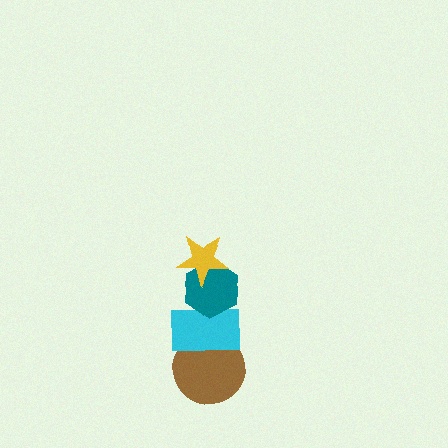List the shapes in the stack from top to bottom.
From top to bottom: the yellow star, the teal hexagon, the cyan rectangle, the brown circle.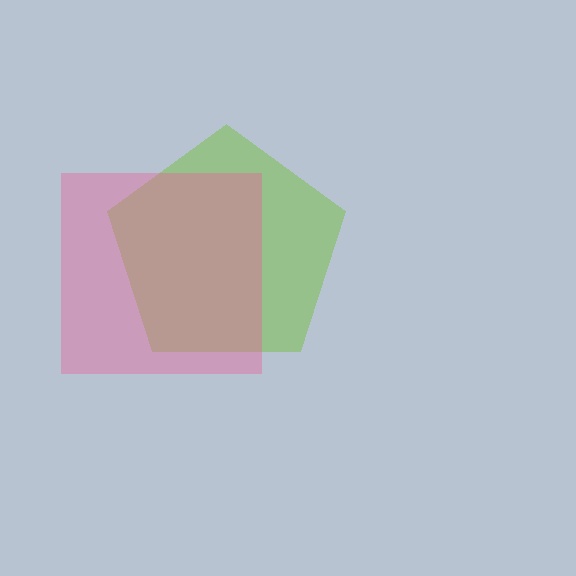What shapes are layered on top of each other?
The layered shapes are: a lime pentagon, a pink square.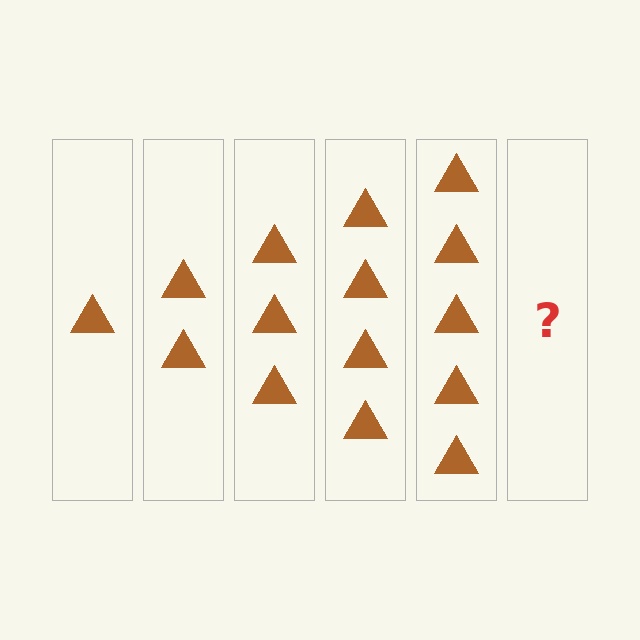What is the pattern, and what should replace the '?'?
The pattern is that each step adds one more triangle. The '?' should be 6 triangles.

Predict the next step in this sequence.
The next step is 6 triangles.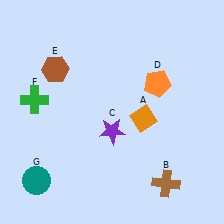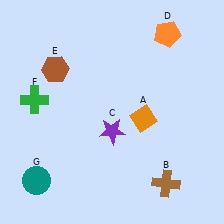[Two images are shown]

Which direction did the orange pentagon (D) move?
The orange pentagon (D) moved up.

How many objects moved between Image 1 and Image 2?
1 object moved between the two images.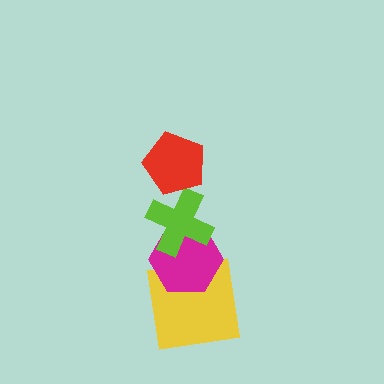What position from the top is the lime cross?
The lime cross is 2nd from the top.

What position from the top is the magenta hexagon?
The magenta hexagon is 3rd from the top.